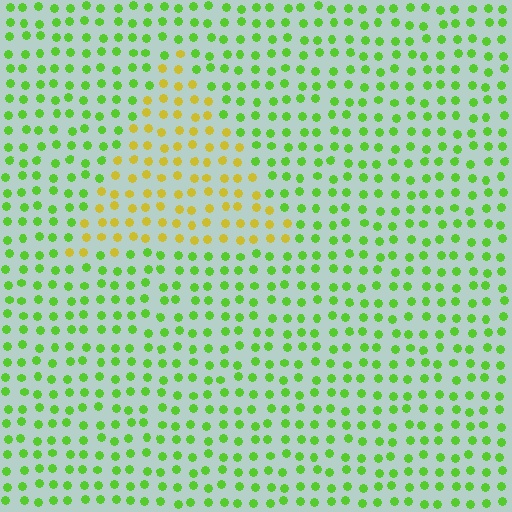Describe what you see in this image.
The image is filled with small lime elements in a uniform arrangement. A triangle-shaped region is visible where the elements are tinted to a slightly different hue, forming a subtle color boundary.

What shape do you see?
I see a triangle.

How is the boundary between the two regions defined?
The boundary is defined purely by a slight shift in hue (about 50 degrees). Spacing, size, and orientation are identical on both sides.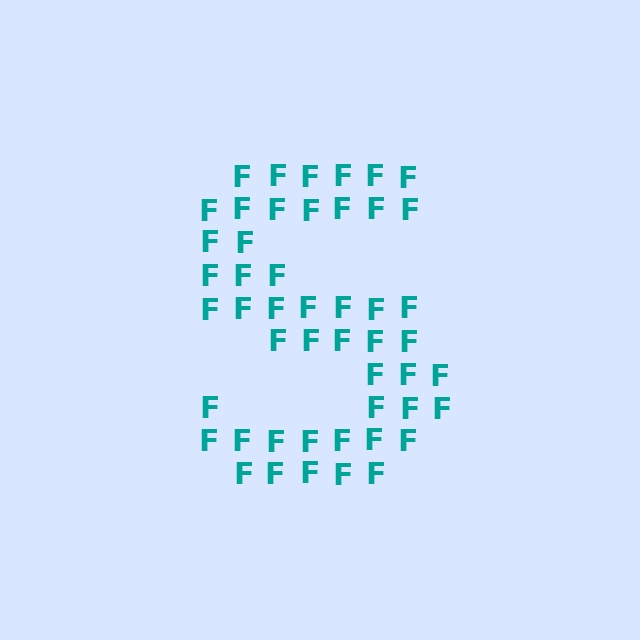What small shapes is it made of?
It is made of small letter F's.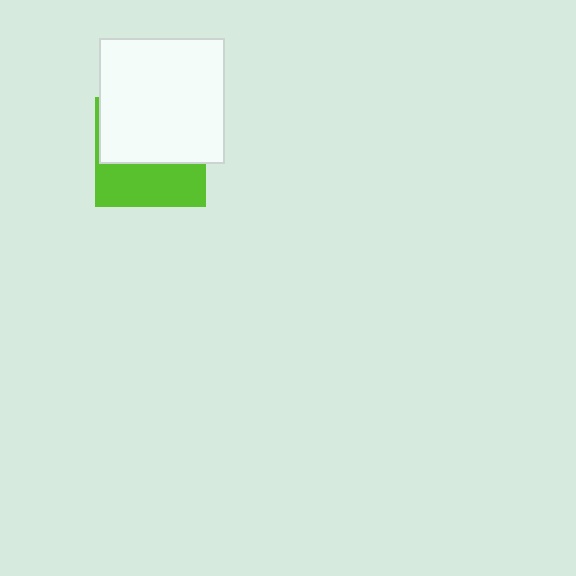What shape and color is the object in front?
The object in front is a white square.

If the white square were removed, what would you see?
You would see the complete lime square.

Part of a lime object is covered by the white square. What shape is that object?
It is a square.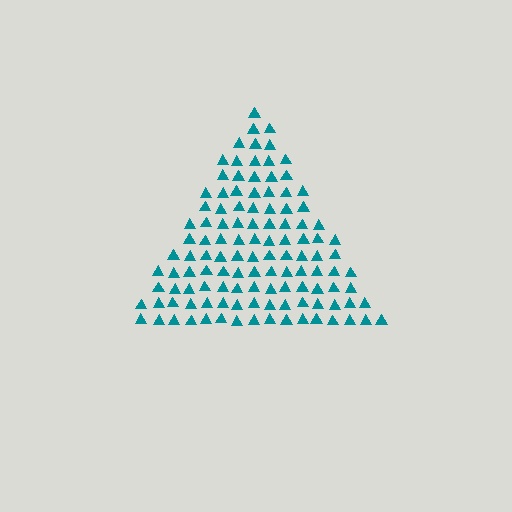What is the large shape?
The large shape is a triangle.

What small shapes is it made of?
It is made of small triangles.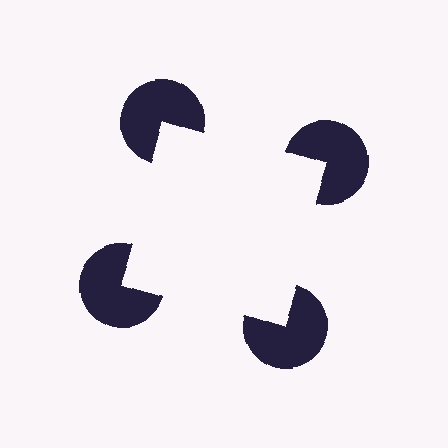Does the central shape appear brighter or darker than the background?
It typically appears slightly brighter than the background, even though no actual brightness change is drawn.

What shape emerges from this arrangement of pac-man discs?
An illusory square — its edges are inferred from the aligned wedge cuts in the pac-man discs, not physically drawn.